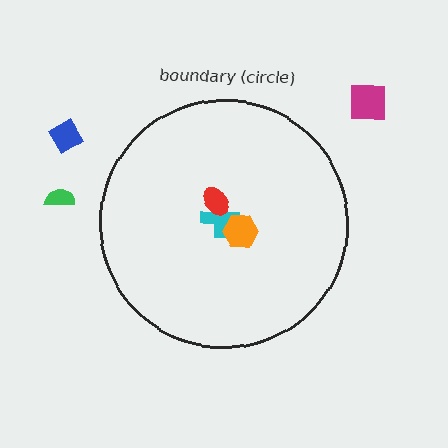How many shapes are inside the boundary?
3 inside, 3 outside.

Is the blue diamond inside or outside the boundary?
Outside.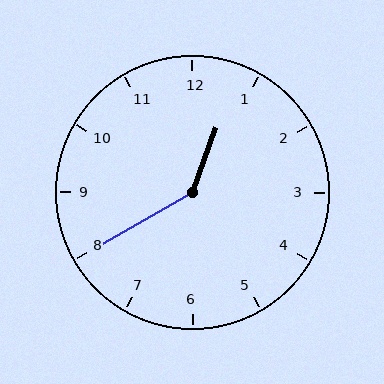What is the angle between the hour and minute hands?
Approximately 140 degrees.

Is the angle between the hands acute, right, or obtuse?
It is obtuse.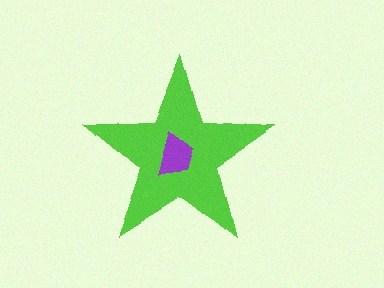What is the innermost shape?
The purple trapezoid.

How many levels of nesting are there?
2.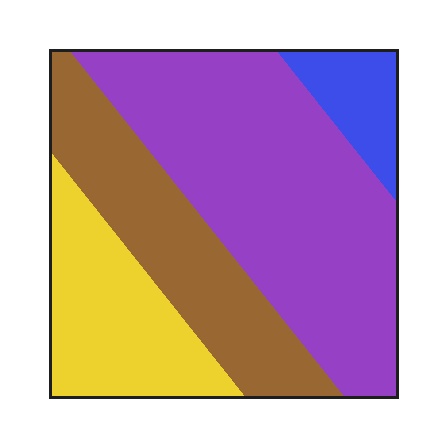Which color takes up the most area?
Purple, at roughly 45%.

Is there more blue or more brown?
Brown.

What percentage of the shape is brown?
Brown takes up between a sixth and a third of the shape.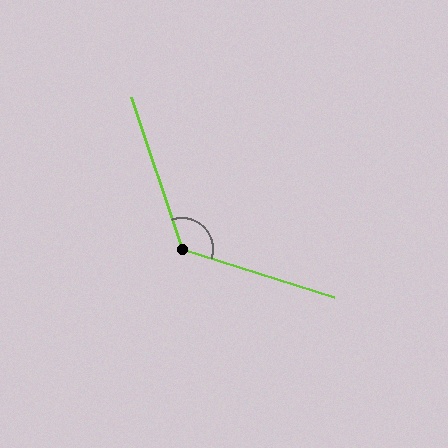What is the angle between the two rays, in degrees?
Approximately 126 degrees.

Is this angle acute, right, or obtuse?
It is obtuse.